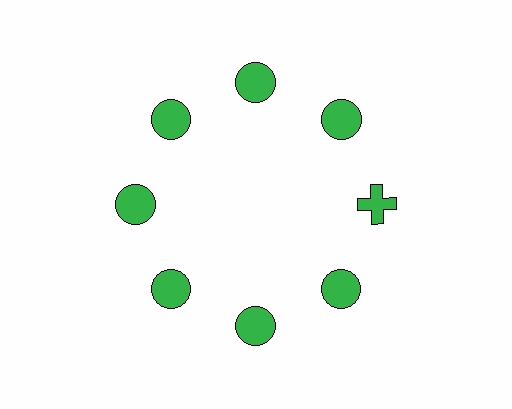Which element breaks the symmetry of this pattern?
The green cross at roughly the 3 o'clock position breaks the symmetry. All other shapes are green circles.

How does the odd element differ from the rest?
It has a different shape: cross instead of circle.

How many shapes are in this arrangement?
There are 8 shapes arranged in a ring pattern.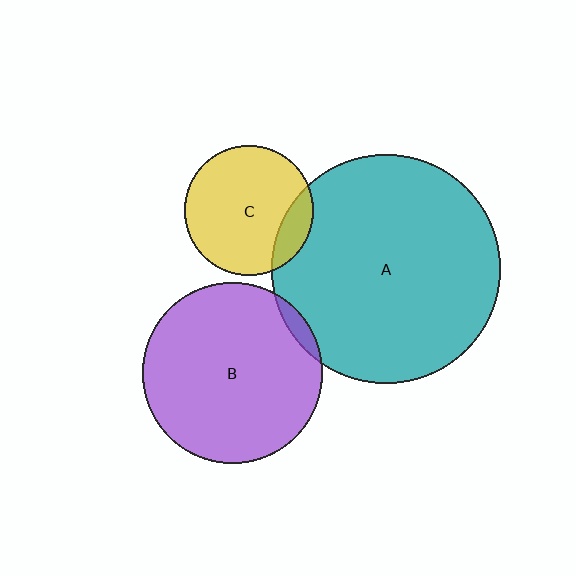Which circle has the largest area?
Circle A (teal).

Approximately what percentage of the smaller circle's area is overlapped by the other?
Approximately 15%.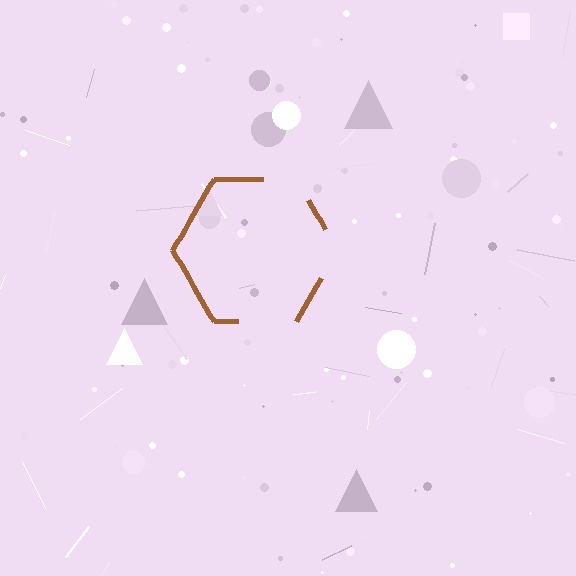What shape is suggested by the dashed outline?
The dashed outline suggests a hexagon.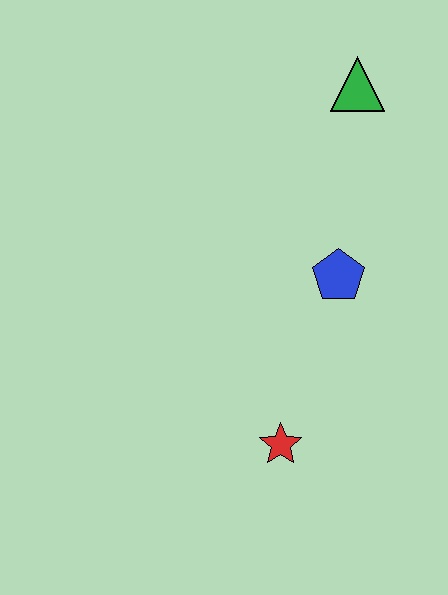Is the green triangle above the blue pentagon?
Yes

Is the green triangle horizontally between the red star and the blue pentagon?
No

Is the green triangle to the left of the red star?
No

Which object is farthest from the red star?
The green triangle is farthest from the red star.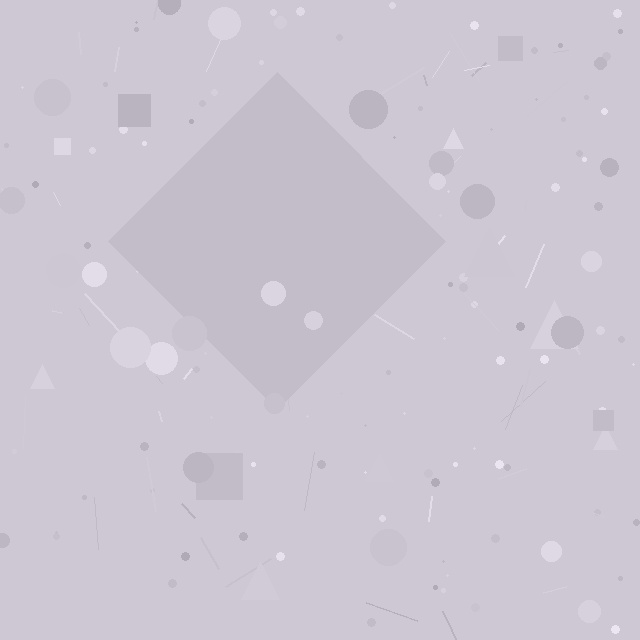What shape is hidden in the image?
A diamond is hidden in the image.